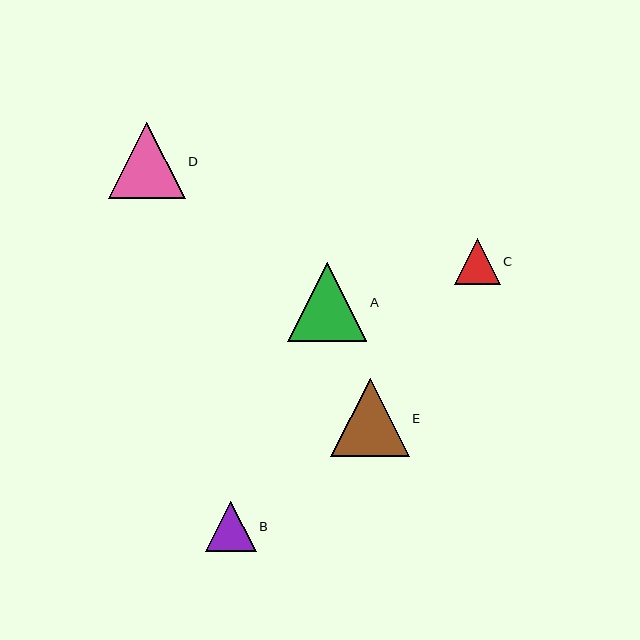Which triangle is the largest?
Triangle A is the largest with a size of approximately 79 pixels.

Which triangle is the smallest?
Triangle C is the smallest with a size of approximately 46 pixels.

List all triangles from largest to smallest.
From largest to smallest: A, E, D, B, C.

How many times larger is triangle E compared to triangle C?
Triangle E is approximately 1.7 times the size of triangle C.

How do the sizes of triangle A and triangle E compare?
Triangle A and triangle E are approximately the same size.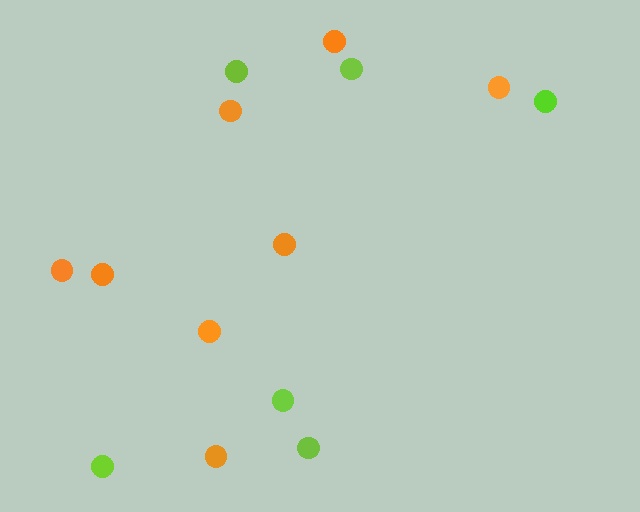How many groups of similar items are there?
There are 2 groups: one group of orange circles (8) and one group of lime circles (6).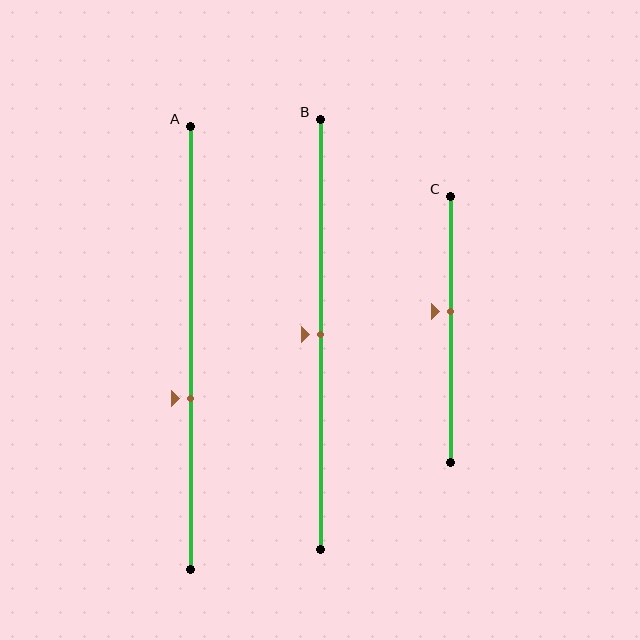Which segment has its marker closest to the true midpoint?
Segment B has its marker closest to the true midpoint.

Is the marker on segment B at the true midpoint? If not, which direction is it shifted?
Yes, the marker on segment B is at the true midpoint.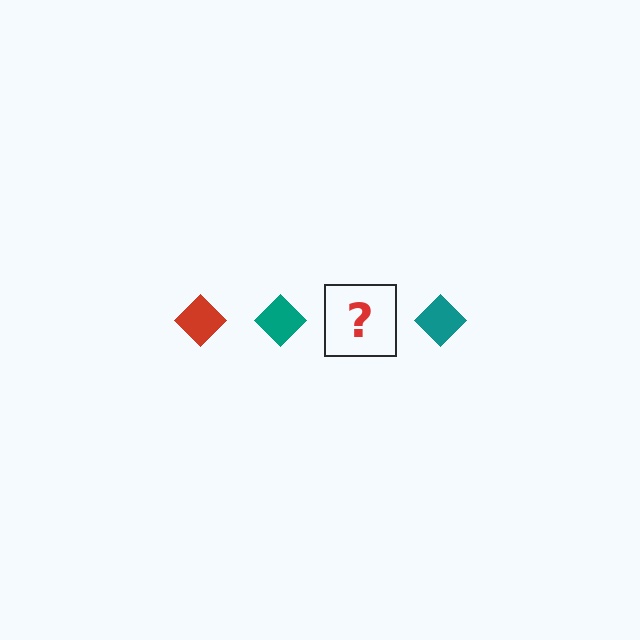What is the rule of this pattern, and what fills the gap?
The rule is that the pattern cycles through red, teal diamonds. The gap should be filled with a red diamond.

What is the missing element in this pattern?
The missing element is a red diamond.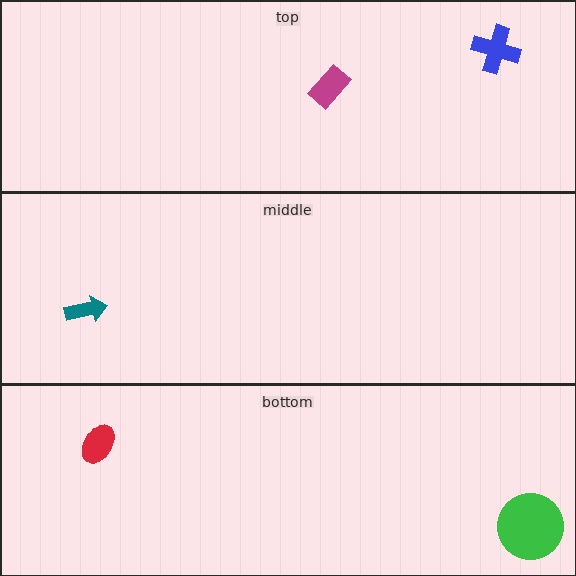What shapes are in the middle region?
The teal arrow.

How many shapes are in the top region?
2.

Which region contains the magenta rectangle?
The top region.